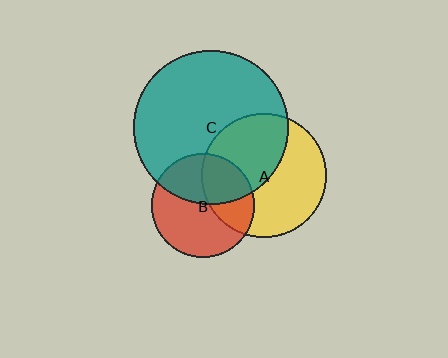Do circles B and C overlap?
Yes.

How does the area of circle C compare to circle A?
Approximately 1.5 times.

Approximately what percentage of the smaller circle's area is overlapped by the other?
Approximately 40%.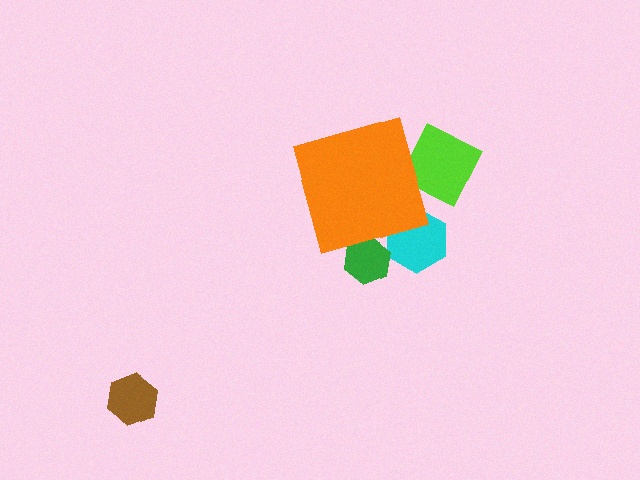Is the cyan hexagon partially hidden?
Yes, the cyan hexagon is partially hidden behind the orange diamond.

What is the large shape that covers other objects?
An orange diamond.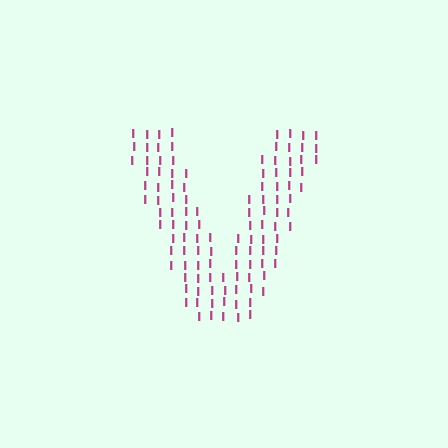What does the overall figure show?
The overall figure shows the letter V.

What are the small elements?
The small elements are letter I's.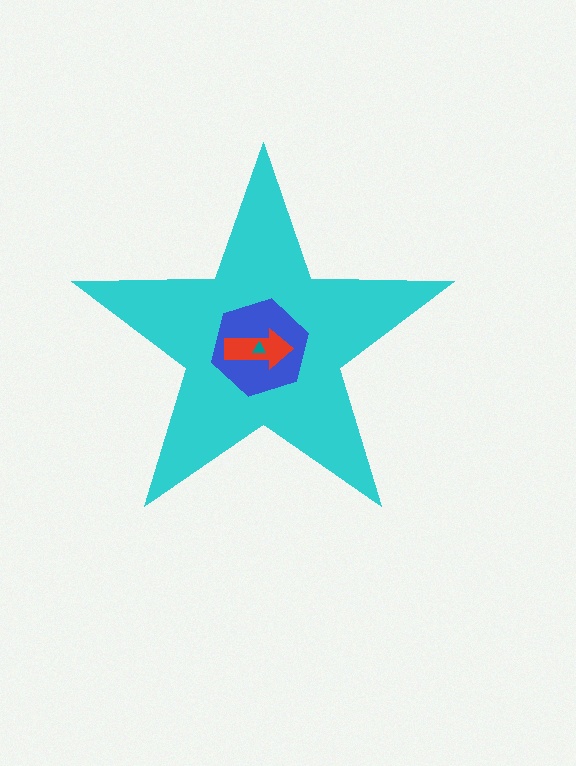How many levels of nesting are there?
4.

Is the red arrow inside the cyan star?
Yes.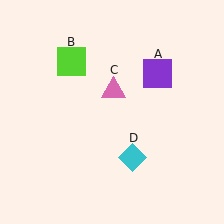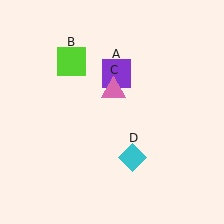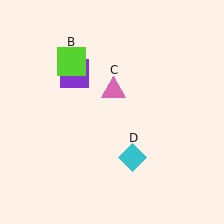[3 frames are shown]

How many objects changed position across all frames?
1 object changed position: purple square (object A).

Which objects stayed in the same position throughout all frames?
Lime square (object B) and pink triangle (object C) and cyan diamond (object D) remained stationary.